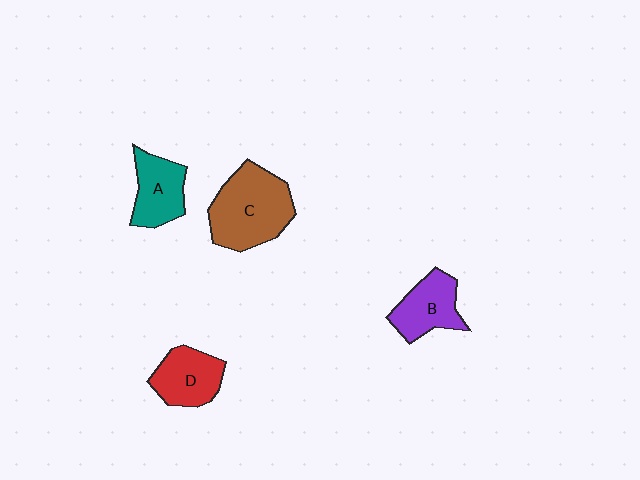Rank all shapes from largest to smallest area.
From largest to smallest: C (brown), D (red), B (purple), A (teal).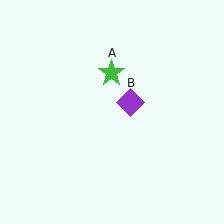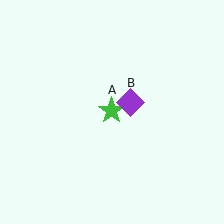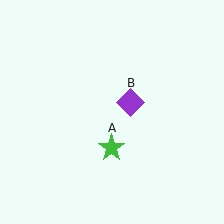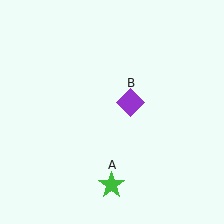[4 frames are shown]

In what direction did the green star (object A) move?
The green star (object A) moved down.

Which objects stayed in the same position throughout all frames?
Purple diamond (object B) remained stationary.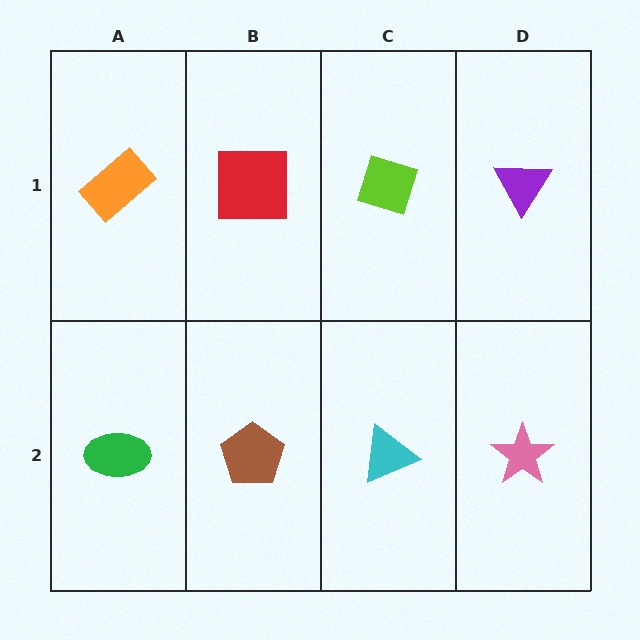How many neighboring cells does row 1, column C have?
3.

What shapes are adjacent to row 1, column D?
A pink star (row 2, column D), a lime diamond (row 1, column C).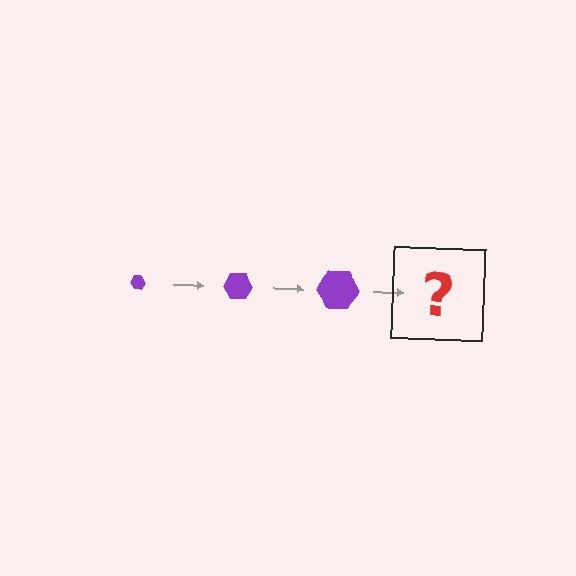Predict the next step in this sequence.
The next step is a purple hexagon, larger than the previous one.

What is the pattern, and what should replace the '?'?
The pattern is that the hexagon gets progressively larger each step. The '?' should be a purple hexagon, larger than the previous one.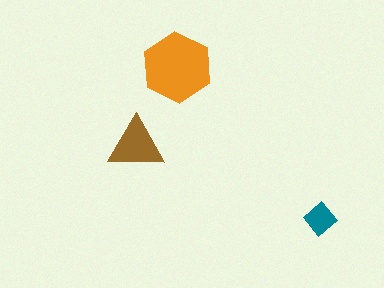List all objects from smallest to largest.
The teal diamond, the brown triangle, the orange hexagon.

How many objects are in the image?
There are 3 objects in the image.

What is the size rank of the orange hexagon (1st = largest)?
1st.